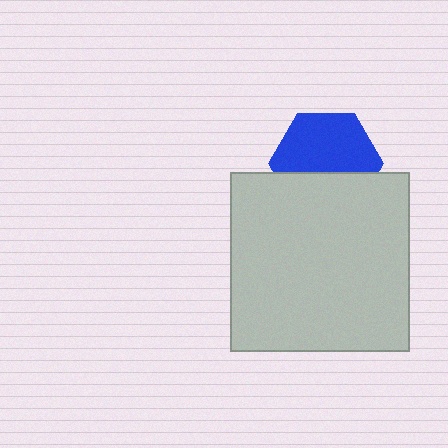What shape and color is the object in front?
The object in front is a light gray square.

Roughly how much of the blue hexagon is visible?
About half of it is visible (roughly 60%).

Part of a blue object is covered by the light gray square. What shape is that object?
It is a hexagon.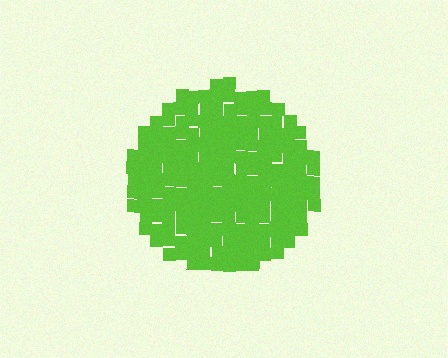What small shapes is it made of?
It is made of small squares.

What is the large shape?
The large shape is a circle.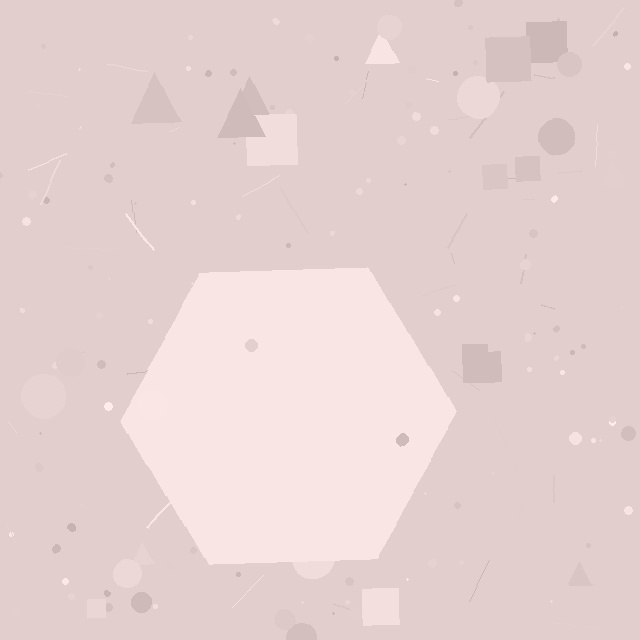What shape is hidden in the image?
A hexagon is hidden in the image.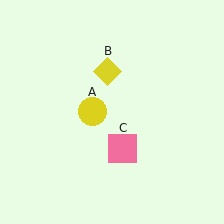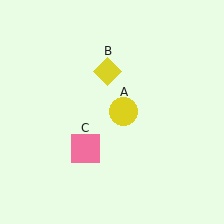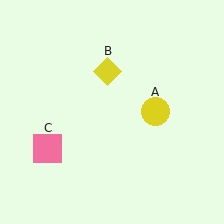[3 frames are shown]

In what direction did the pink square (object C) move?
The pink square (object C) moved left.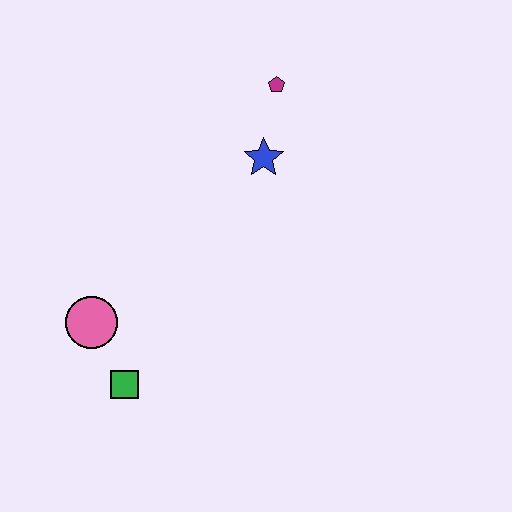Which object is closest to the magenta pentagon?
The blue star is closest to the magenta pentagon.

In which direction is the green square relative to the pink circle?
The green square is below the pink circle.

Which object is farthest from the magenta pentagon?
The green square is farthest from the magenta pentagon.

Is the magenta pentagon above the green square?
Yes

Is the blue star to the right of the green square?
Yes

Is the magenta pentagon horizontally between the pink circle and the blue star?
No